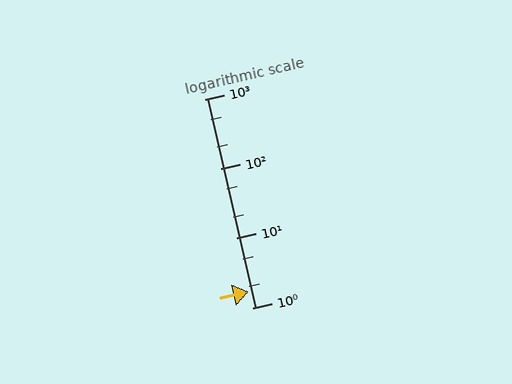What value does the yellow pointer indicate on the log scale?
The pointer indicates approximately 1.7.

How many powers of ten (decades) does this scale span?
The scale spans 3 decades, from 1 to 1000.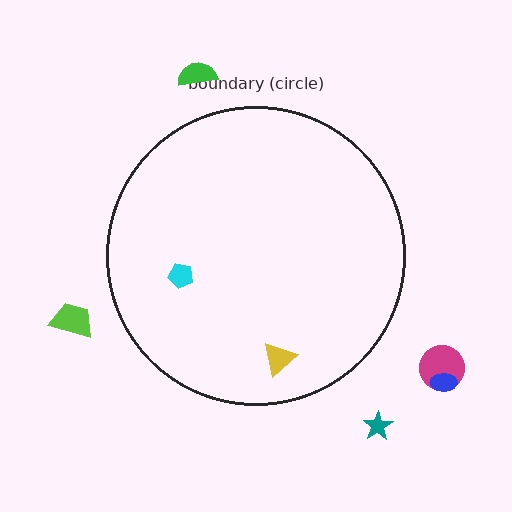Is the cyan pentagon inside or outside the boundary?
Inside.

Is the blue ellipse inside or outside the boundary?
Outside.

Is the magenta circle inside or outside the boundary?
Outside.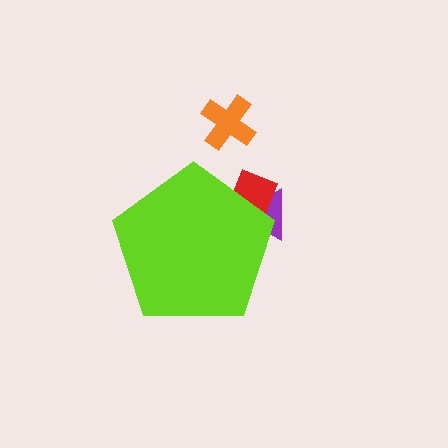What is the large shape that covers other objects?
A lime pentagon.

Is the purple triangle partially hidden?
Yes, the purple triangle is partially hidden behind the lime pentagon.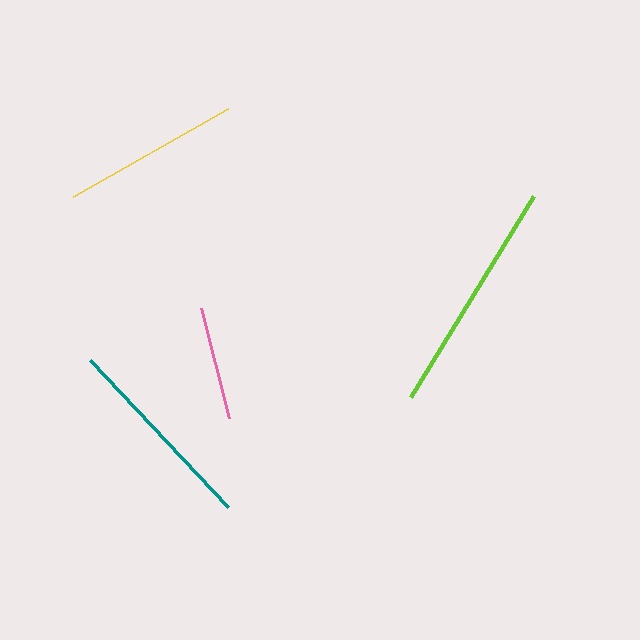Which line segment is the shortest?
The pink line is the shortest at approximately 114 pixels.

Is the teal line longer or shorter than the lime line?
The lime line is longer than the teal line.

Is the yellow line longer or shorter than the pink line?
The yellow line is longer than the pink line.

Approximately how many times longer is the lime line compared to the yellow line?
The lime line is approximately 1.3 times the length of the yellow line.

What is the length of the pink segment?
The pink segment is approximately 114 pixels long.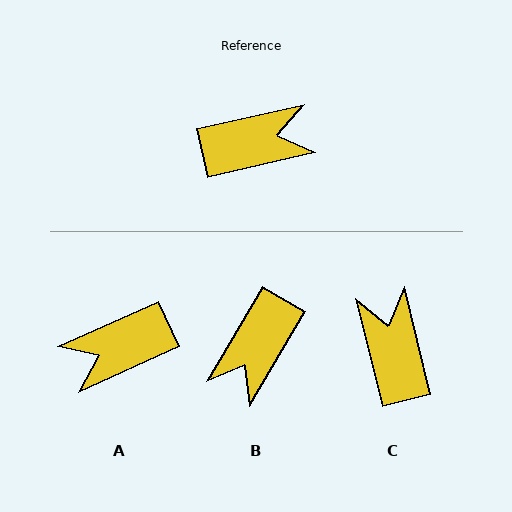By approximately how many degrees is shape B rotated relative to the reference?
Approximately 133 degrees clockwise.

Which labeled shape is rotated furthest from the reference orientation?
A, about 168 degrees away.